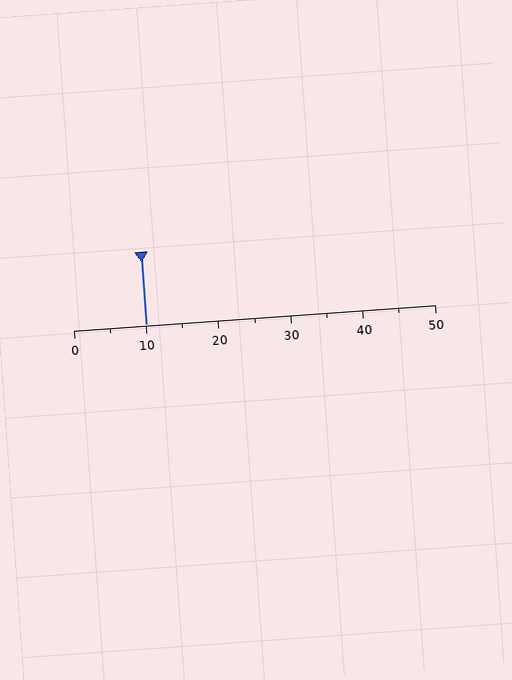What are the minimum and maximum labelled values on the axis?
The axis runs from 0 to 50.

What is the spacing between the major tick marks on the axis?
The major ticks are spaced 10 apart.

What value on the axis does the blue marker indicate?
The marker indicates approximately 10.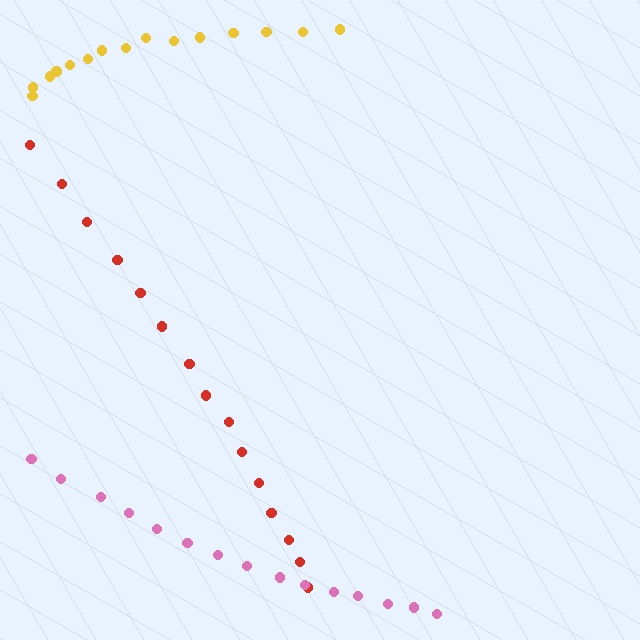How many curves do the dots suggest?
There are 3 distinct paths.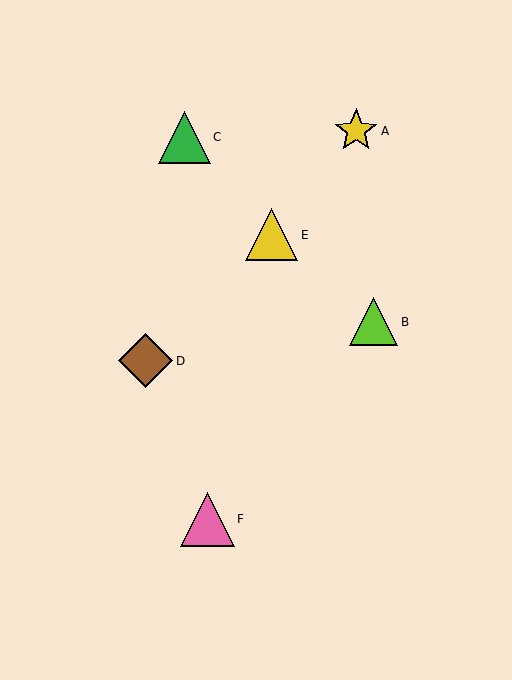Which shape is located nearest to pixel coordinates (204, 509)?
The pink triangle (labeled F) at (207, 519) is nearest to that location.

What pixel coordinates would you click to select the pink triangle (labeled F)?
Click at (207, 519) to select the pink triangle F.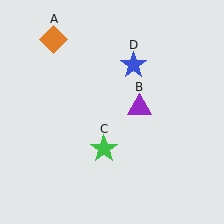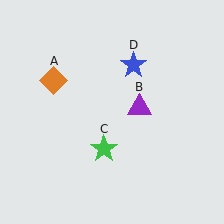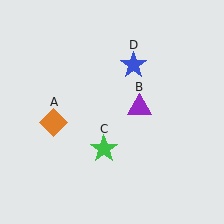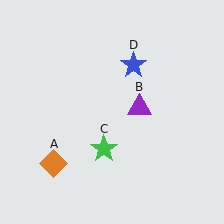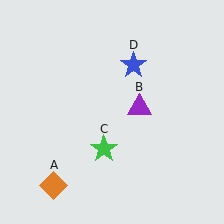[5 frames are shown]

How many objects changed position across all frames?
1 object changed position: orange diamond (object A).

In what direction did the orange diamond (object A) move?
The orange diamond (object A) moved down.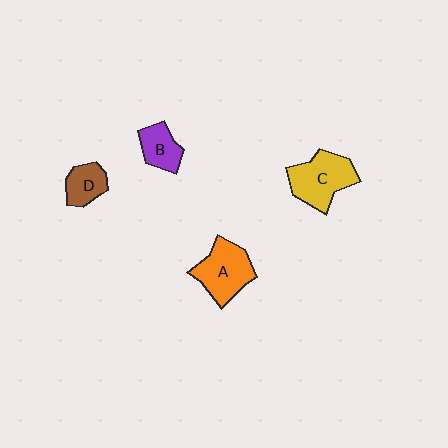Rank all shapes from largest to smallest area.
From largest to smallest: C (yellow), A (orange), B (purple), D (brown).